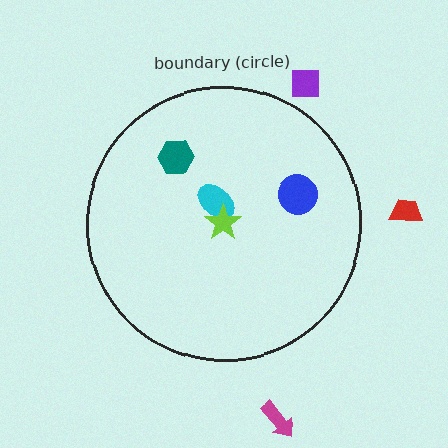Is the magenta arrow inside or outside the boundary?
Outside.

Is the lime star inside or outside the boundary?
Inside.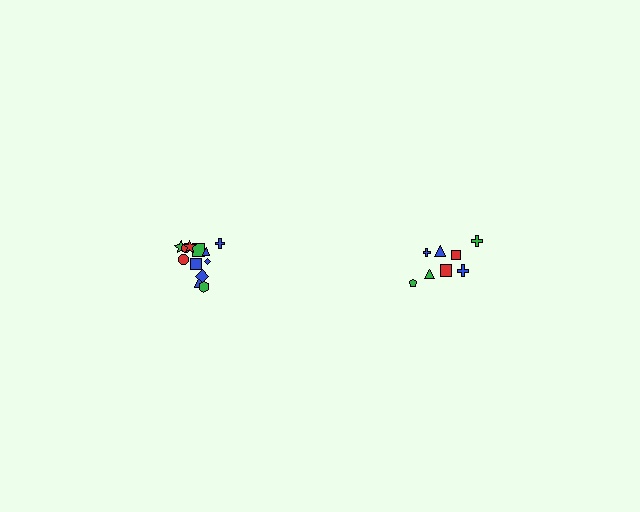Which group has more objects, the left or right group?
The left group.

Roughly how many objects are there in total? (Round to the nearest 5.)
Roughly 20 objects in total.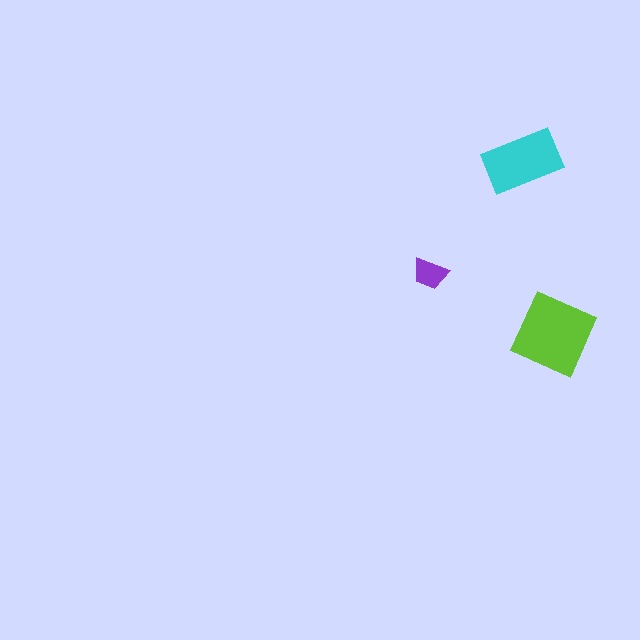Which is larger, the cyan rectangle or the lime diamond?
The lime diamond.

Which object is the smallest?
The purple trapezoid.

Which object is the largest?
The lime diamond.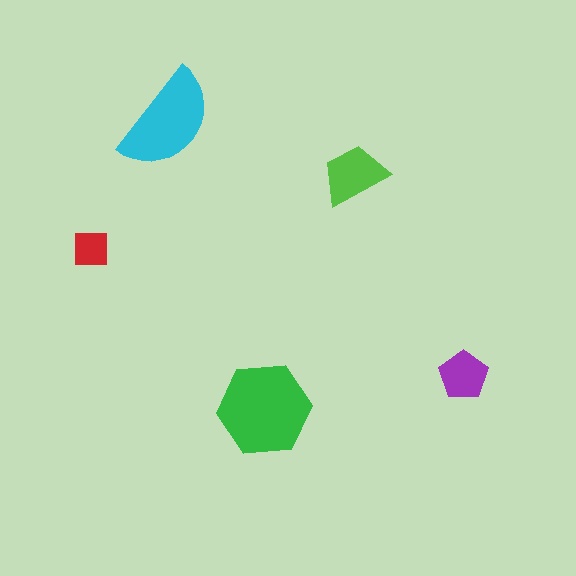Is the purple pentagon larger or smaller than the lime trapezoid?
Smaller.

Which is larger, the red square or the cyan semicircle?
The cyan semicircle.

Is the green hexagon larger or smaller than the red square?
Larger.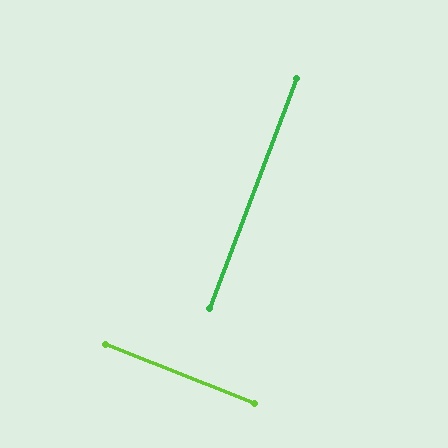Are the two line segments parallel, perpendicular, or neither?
Perpendicular — they meet at approximately 89°.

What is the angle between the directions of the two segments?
Approximately 89 degrees.